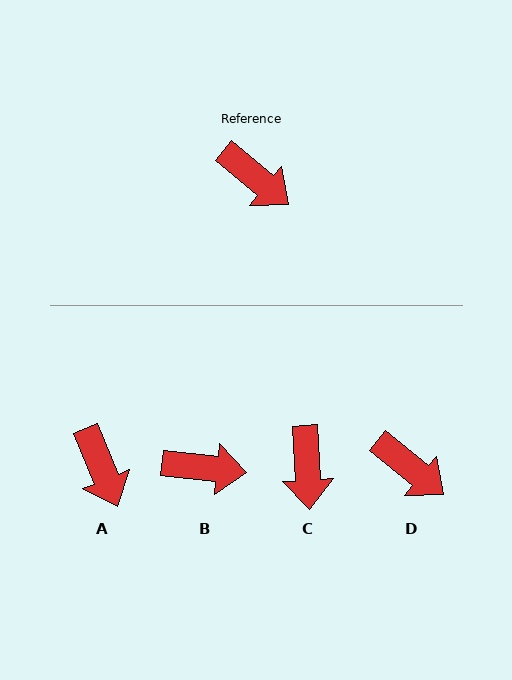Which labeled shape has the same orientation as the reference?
D.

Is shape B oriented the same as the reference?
No, it is off by about 33 degrees.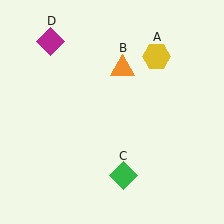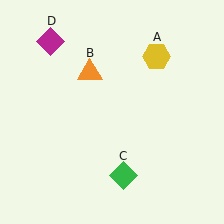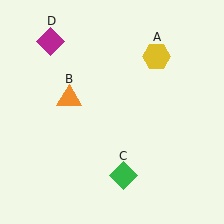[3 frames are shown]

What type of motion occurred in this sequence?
The orange triangle (object B) rotated counterclockwise around the center of the scene.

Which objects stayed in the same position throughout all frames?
Yellow hexagon (object A) and green diamond (object C) and magenta diamond (object D) remained stationary.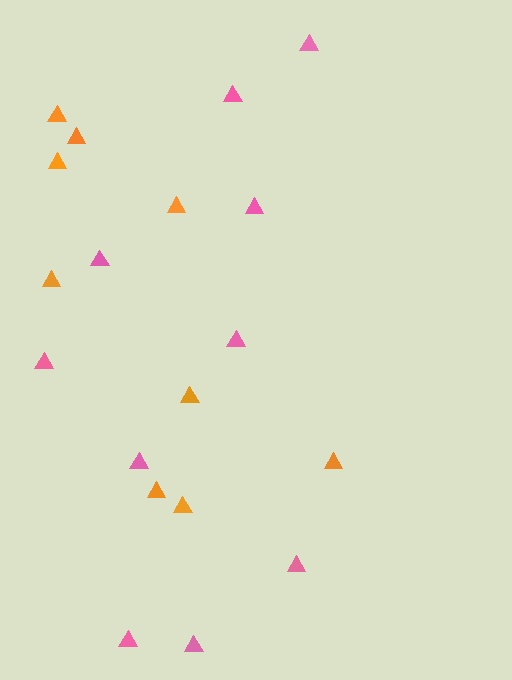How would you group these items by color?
There are 2 groups: one group of pink triangles (10) and one group of orange triangles (9).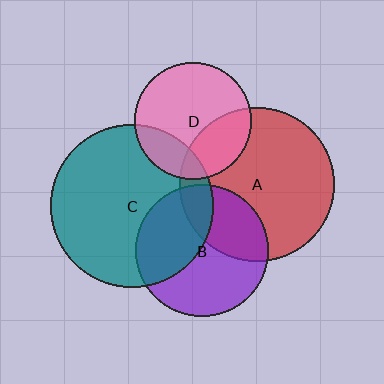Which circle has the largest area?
Circle C (teal).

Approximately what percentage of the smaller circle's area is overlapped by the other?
Approximately 35%.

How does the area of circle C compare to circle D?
Approximately 2.0 times.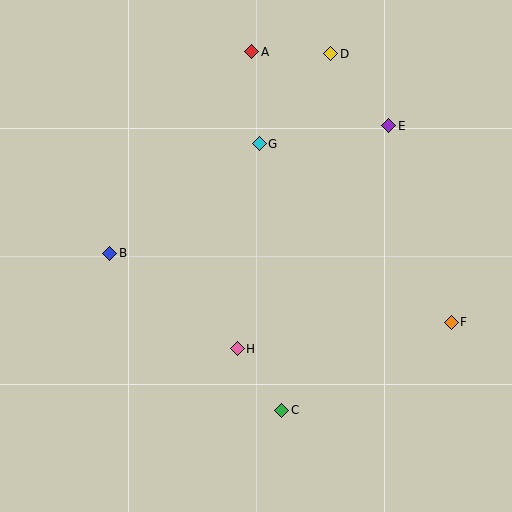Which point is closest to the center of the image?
Point H at (237, 349) is closest to the center.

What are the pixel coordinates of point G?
Point G is at (259, 144).